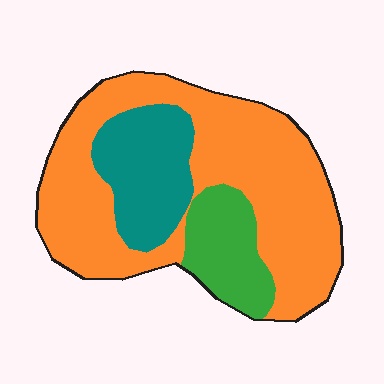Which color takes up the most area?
Orange, at roughly 65%.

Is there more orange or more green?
Orange.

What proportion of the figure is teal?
Teal covers about 20% of the figure.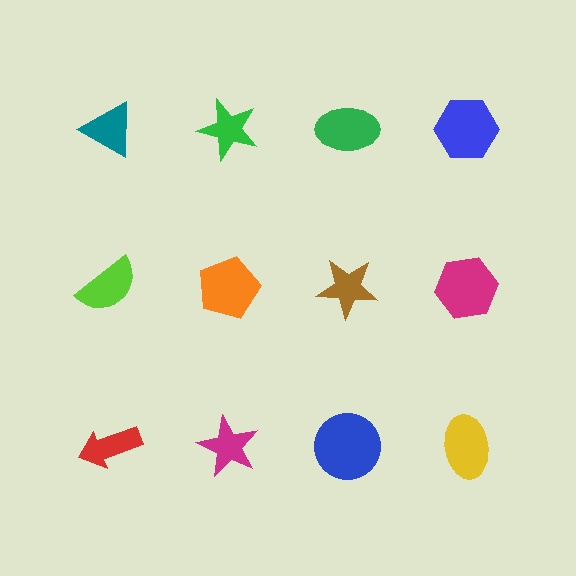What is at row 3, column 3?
A blue circle.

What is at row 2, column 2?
An orange pentagon.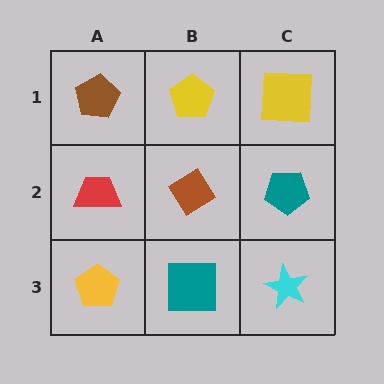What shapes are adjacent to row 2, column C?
A yellow square (row 1, column C), a cyan star (row 3, column C), a brown diamond (row 2, column B).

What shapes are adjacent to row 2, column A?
A brown pentagon (row 1, column A), a yellow pentagon (row 3, column A), a brown diamond (row 2, column B).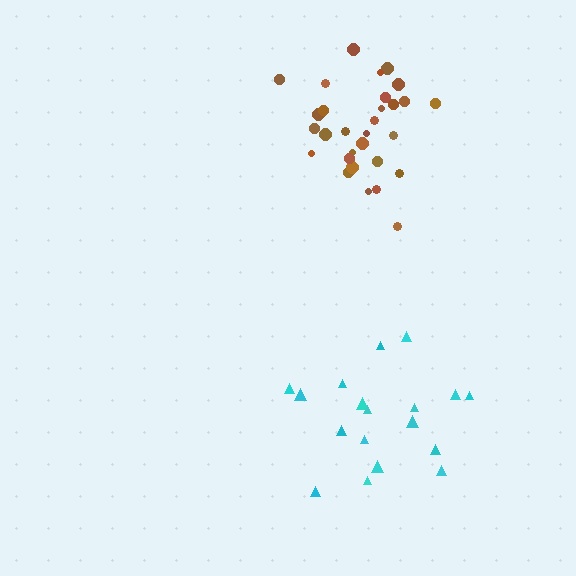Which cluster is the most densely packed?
Brown.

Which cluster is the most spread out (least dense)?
Cyan.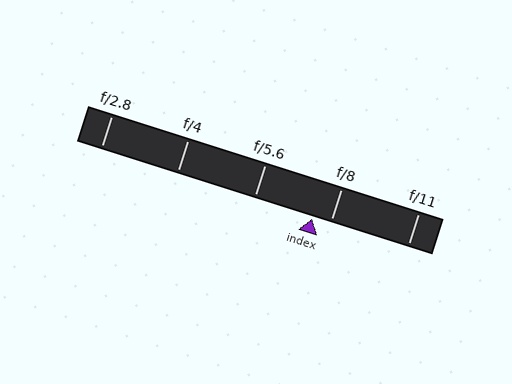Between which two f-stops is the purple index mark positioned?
The index mark is between f/5.6 and f/8.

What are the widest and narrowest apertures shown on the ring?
The widest aperture shown is f/2.8 and the narrowest is f/11.